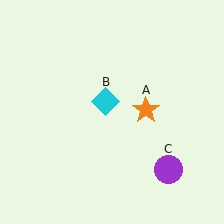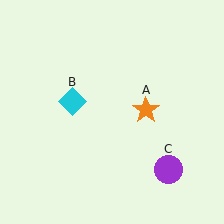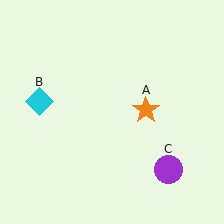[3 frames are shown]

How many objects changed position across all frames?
1 object changed position: cyan diamond (object B).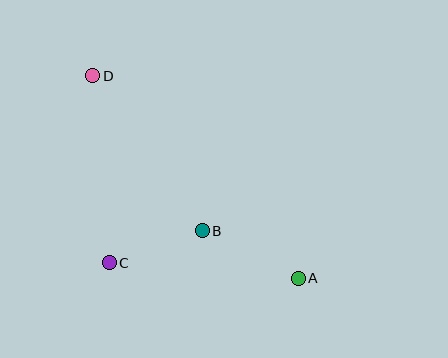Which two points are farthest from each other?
Points A and D are farthest from each other.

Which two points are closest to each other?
Points B and C are closest to each other.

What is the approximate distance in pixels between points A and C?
The distance between A and C is approximately 190 pixels.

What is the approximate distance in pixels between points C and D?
The distance between C and D is approximately 188 pixels.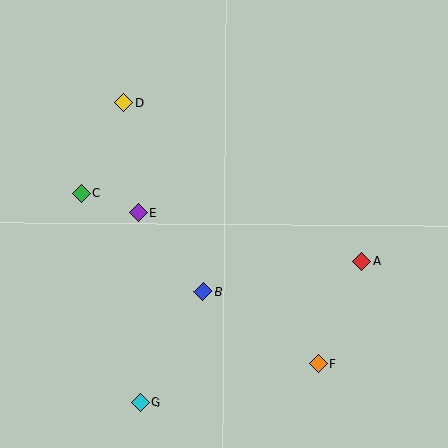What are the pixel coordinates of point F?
Point F is at (318, 363).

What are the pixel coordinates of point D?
Point D is at (124, 103).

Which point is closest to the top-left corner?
Point D is closest to the top-left corner.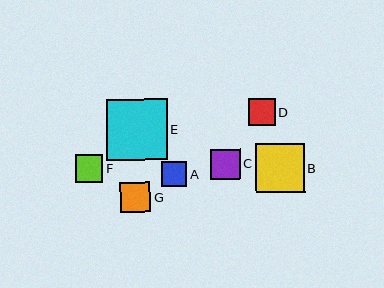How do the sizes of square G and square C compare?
Square G and square C are approximately the same size.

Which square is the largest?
Square E is the largest with a size of approximately 61 pixels.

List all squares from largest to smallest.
From largest to smallest: E, B, G, C, F, D, A.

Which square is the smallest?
Square A is the smallest with a size of approximately 25 pixels.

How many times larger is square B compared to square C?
Square B is approximately 1.7 times the size of square C.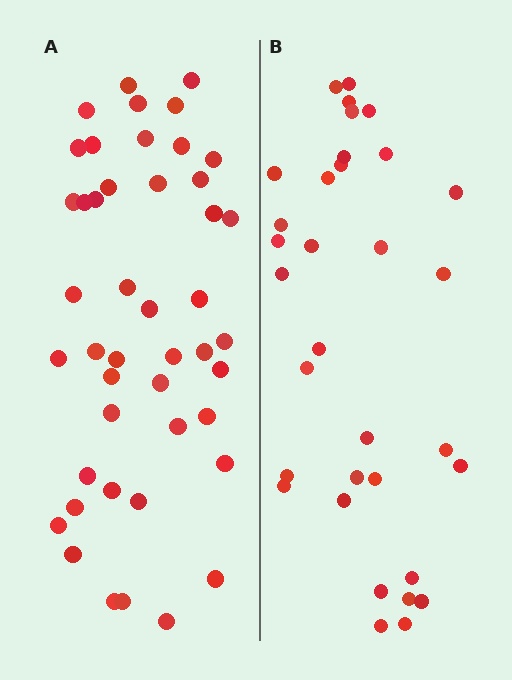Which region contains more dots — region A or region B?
Region A (the left region) has more dots.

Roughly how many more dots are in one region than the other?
Region A has roughly 12 or so more dots than region B.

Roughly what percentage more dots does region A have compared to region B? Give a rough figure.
About 35% more.